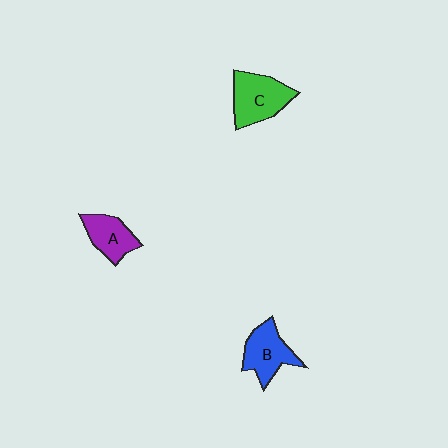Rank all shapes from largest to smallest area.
From largest to smallest: C (green), B (blue), A (purple).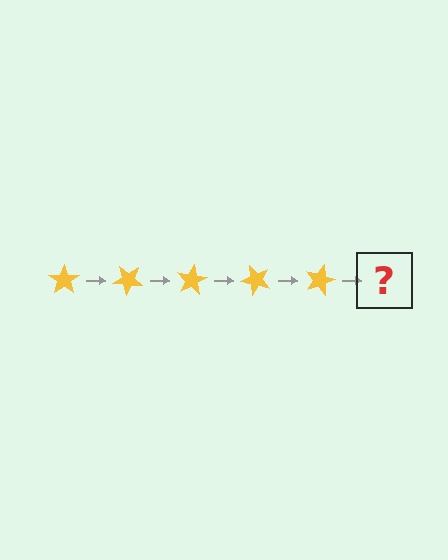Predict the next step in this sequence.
The next step is a yellow star rotated 200 degrees.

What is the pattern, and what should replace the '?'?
The pattern is that the star rotates 40 degrees each step. The '?' should be a yellow star rotated 200 degrees.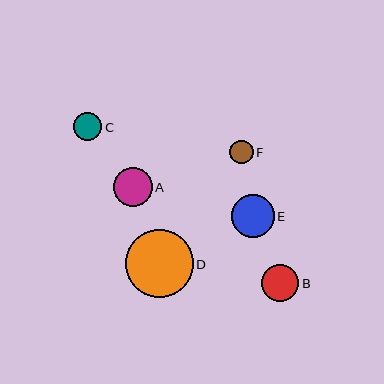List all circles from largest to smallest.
From largest to smallest: D, E, A, B, C, F.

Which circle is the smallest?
Circle F is the smallest with a size of approximately 23 pixels.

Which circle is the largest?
Circle D is the largest with a size of approximately 68 pixels.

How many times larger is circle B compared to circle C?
Circle B is approximately 1.3 times the size of circle C.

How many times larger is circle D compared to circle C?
Circle D is approximately 2.4 times the size of circle C.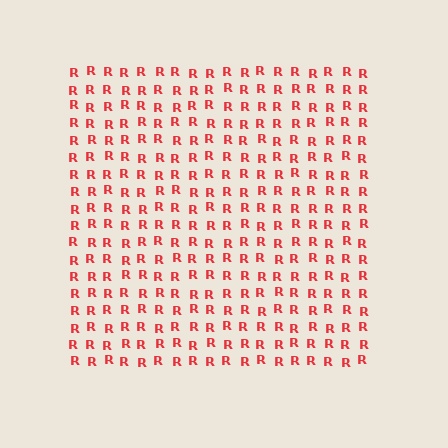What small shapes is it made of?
It is made of small letter R's.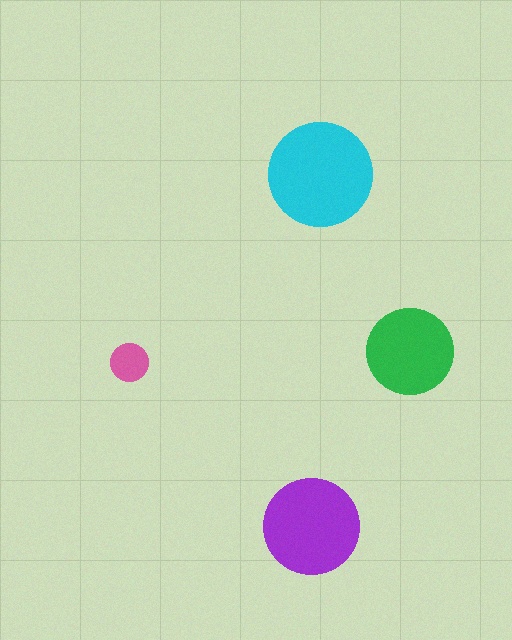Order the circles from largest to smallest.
the cyan one, the purple one, the green one, the pink one.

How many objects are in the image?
There are 4 objects in the image.